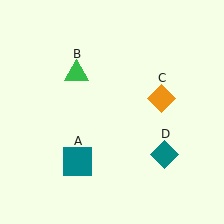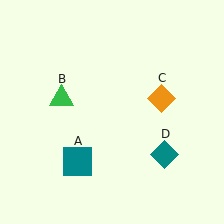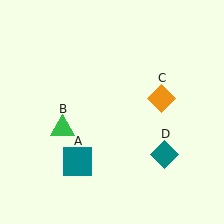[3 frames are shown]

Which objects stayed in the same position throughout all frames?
Teal square (object A) and orange diamond (object C) and teal diamond (object D) remained stationary.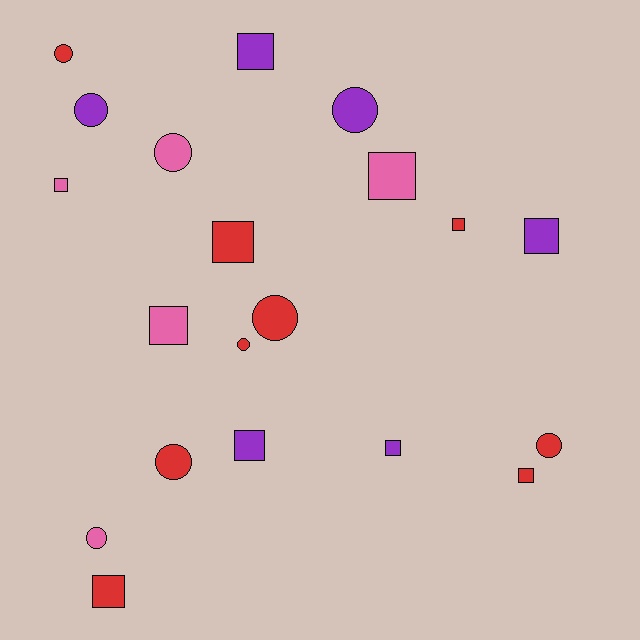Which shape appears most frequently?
Square, with 11 objects.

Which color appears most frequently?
Red, with 9 objects.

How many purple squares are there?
There are 4 purple squares.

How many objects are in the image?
There are 20 objects.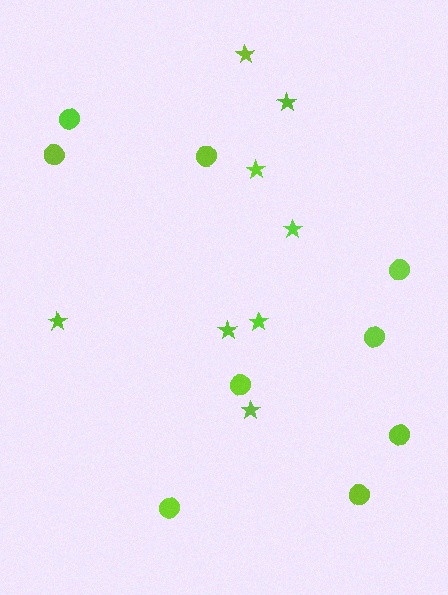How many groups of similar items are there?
There are 2 groups: one group of circles (9) and one group of stars (8).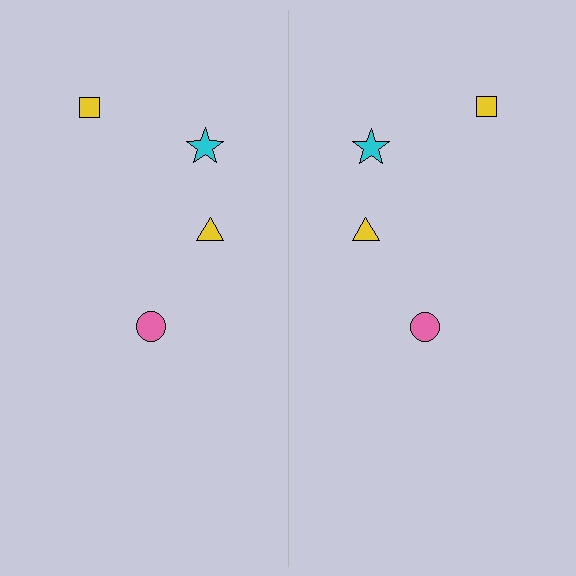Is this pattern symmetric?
Yes, this pattern has bilateral (reflection) symmetry.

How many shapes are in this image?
There are 8 shapes in this image.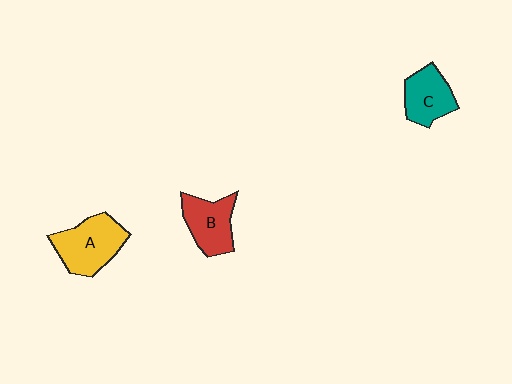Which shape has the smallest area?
Shape C (teal).